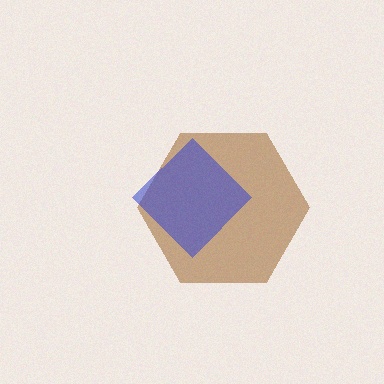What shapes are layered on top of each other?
The layered shapes are: a brown hexagon, a blue diamond.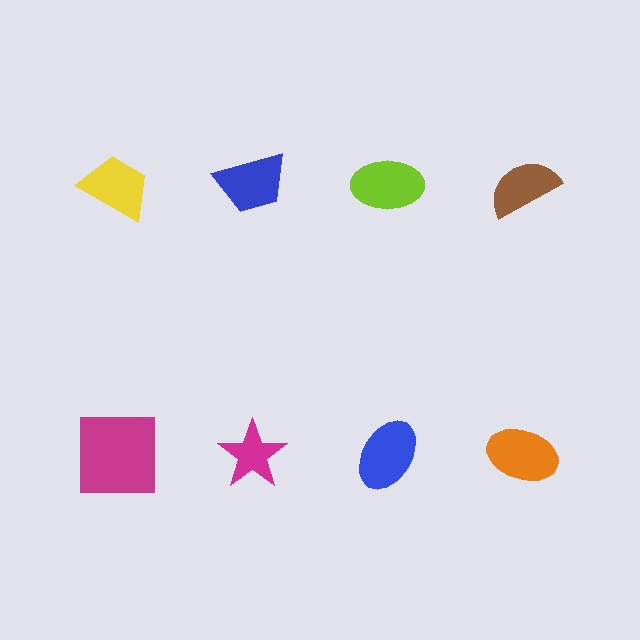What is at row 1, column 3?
A lime ellipse.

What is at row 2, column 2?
A magenta star.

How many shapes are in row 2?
4 shapes.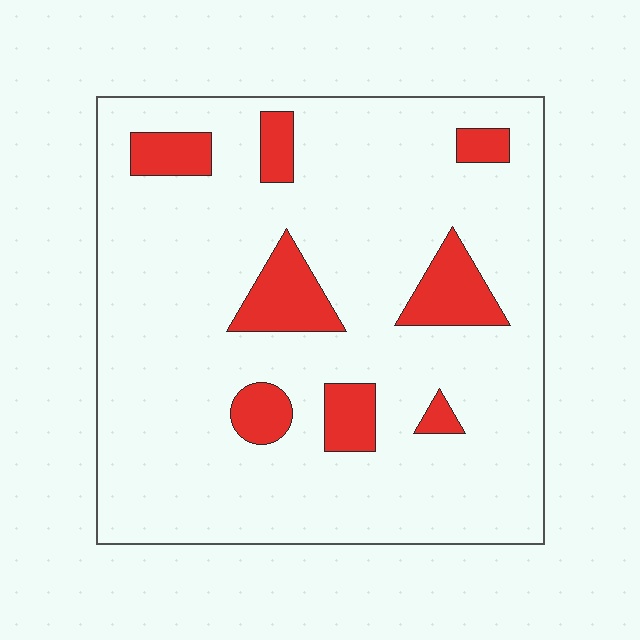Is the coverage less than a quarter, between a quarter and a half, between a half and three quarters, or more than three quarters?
Less than a quarter.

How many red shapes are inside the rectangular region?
8.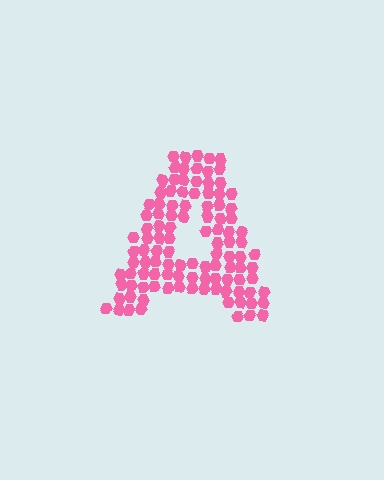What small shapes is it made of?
It is made of small hexagons.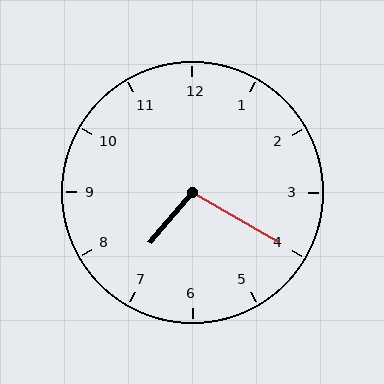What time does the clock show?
7:20.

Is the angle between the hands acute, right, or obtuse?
It is obtuse.